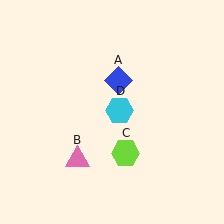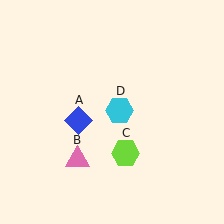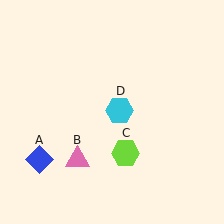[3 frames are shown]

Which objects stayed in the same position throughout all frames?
Pink triangle (object B) and lime hexagon (object C) and cyan hexagon (object D) remained stationary.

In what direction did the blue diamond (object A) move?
The blue diamond (object A) moved down and to the left.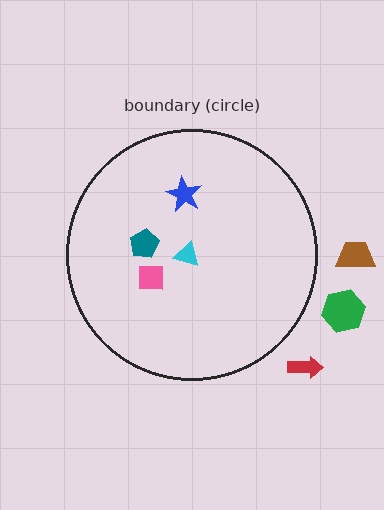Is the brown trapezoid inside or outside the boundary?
Outside.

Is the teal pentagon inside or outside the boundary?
Inside.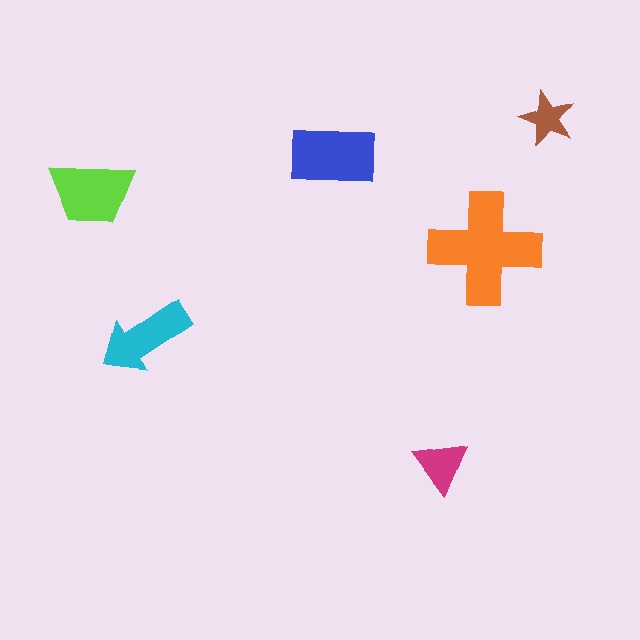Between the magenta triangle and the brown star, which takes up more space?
The magenta triangle.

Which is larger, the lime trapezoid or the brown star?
The lime trapezoid.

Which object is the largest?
The orange cross.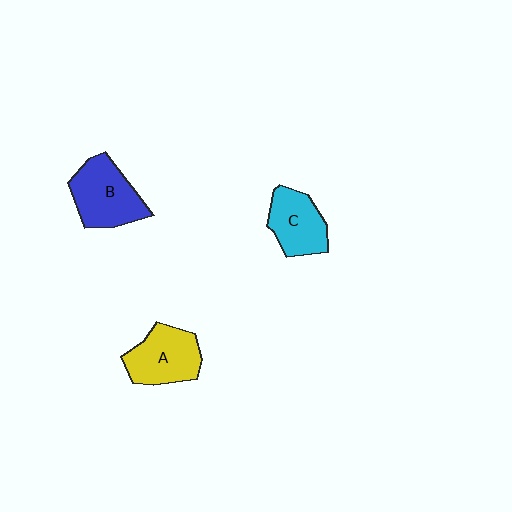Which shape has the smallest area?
Shape C (cyan).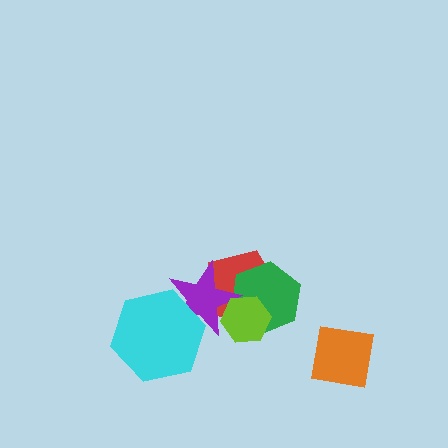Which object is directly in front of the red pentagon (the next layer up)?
The green hexagon is directly in front of the red pentagon.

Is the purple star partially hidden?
Yes, it is partially covered by another shape.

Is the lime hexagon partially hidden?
No, no other shape covers it.